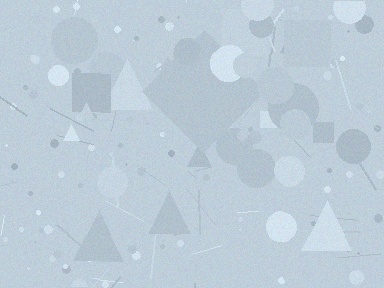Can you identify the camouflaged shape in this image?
The camouflaged shape is a diamond.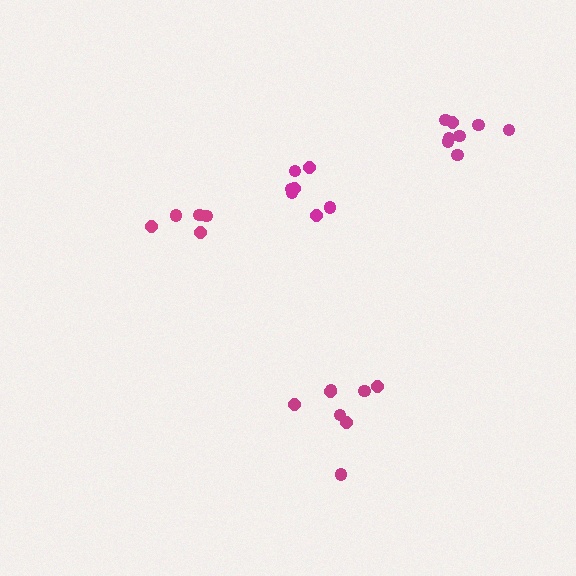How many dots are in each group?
Group 1: 8 dots, Group 2: 8 dots, Group 3: 7 dots, Group 4: 5 dots (28 total).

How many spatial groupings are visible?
There are 4 spatial groupings.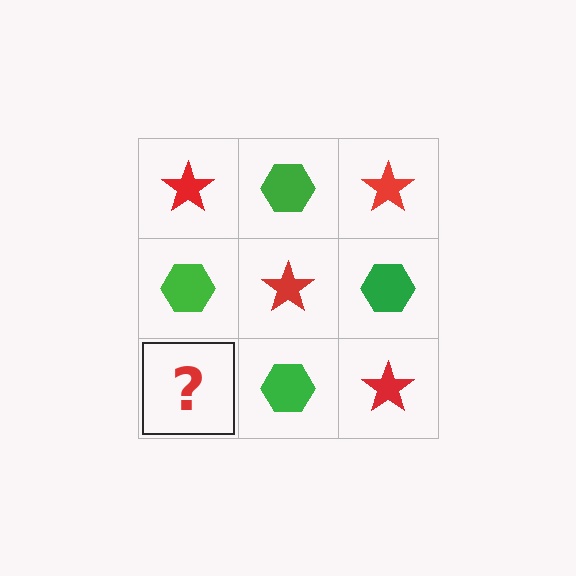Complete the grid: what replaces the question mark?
The question mark should be replaced with a red star.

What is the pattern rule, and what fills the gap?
The rule is that it alternates red star and green hexagon in a checkerboard pattern. The gap should be filled with a red star.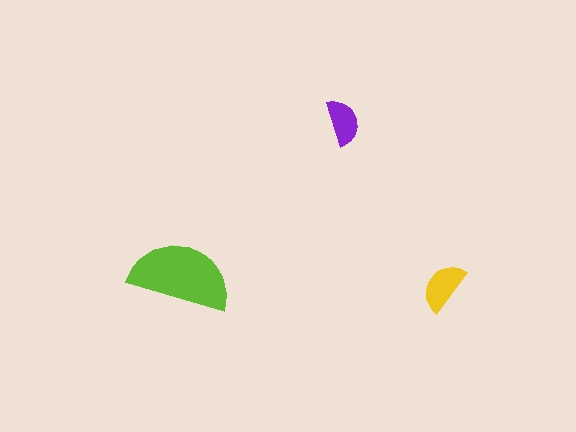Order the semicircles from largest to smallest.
the lime one, the yellow one, the purple one.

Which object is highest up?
The purple semicircle is topmost.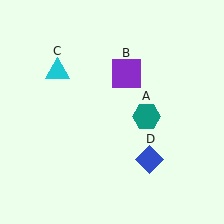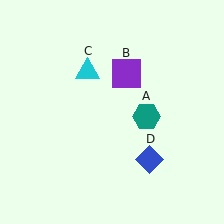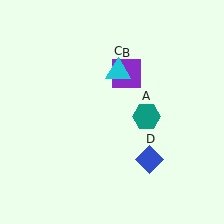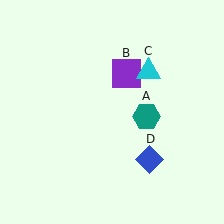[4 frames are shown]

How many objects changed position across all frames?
1 object changed position: cyan triangle (object C).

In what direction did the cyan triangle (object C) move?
The cyan triangle (object C) moved right.